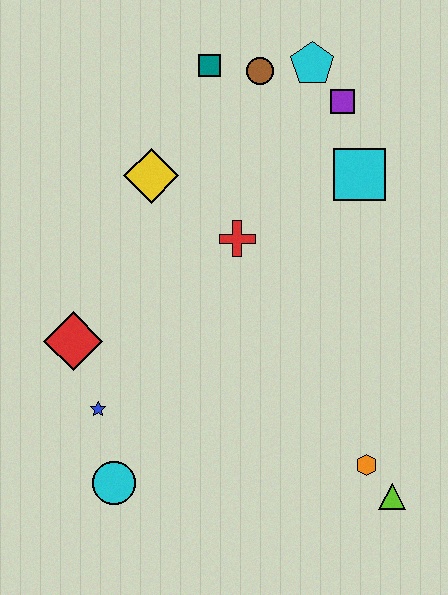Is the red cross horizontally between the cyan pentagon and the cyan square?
No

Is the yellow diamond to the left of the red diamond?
No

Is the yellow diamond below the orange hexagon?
No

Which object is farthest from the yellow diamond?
The lime triangle is farthest from the yellow diamond.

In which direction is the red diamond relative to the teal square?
The red diamond is below the teal square.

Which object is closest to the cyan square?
The purple square is closest to the cyan square.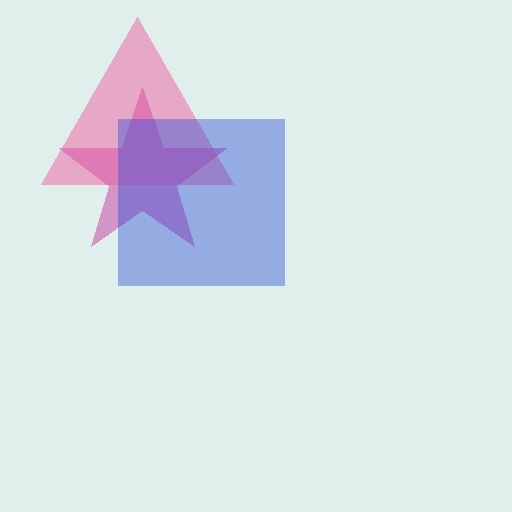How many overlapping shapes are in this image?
There are 3 overlapping shapes in the image.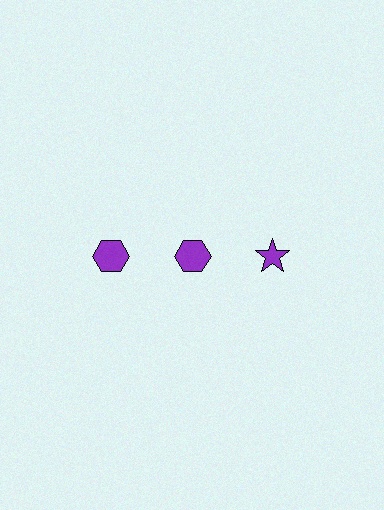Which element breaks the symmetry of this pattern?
The purple star in the top row, center column breaks the symmetry. All other shapes are purple hexagons.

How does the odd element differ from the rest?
It has a different shape: star instead of hexagon.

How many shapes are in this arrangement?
There are 3 shapes arranged in a grid pattern.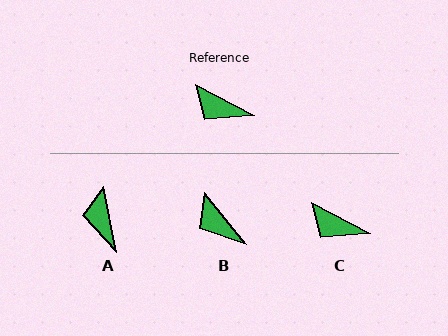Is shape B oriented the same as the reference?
No, it is off by about 23 degrees.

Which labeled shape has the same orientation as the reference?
C.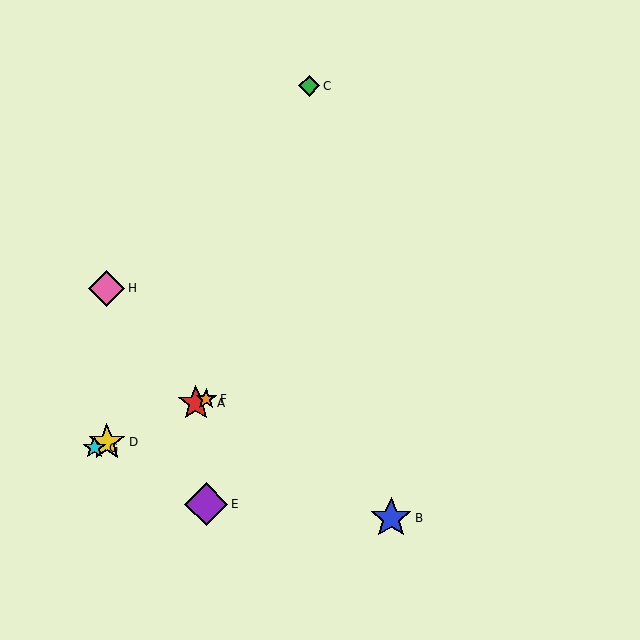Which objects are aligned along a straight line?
Objects A, D, F, G are aligned along a straight line.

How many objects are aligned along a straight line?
4 objects (A, D, F, G) are aligned along a straight line.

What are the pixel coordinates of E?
Object E is at (206, 504).